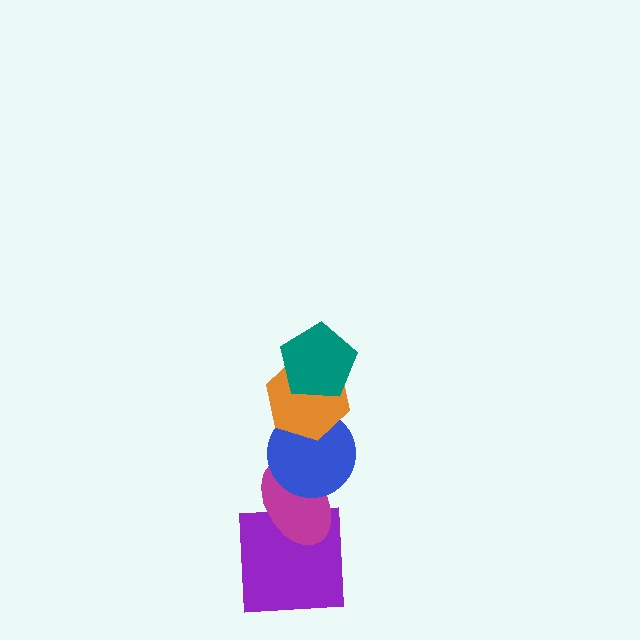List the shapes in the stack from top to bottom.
From top to bottom: the teal pentagon, the orange hexagon, the blue circle, the magenta ellipse, the purple square.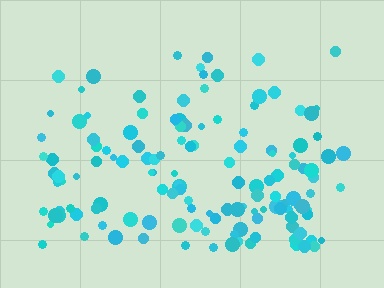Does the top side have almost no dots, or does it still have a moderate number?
Still a moderate number, just noticeably fewer than the bottom.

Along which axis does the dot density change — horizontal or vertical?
Vertical.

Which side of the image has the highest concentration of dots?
The bottom.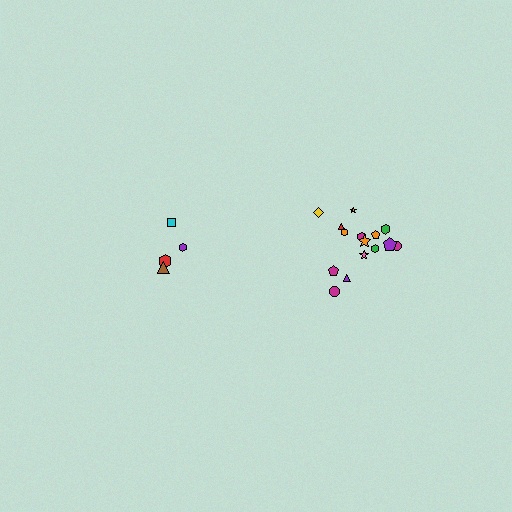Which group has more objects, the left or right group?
The right group.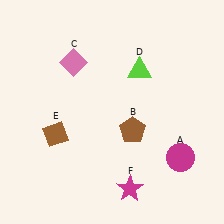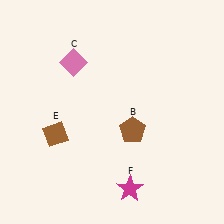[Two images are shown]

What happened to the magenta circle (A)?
The magenta circle (A) was removed in Image 2. It was in the bottom-right area of Image 1.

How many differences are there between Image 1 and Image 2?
There are 2 differences between the two images.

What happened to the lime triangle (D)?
The lime triangle (D) was removed in Image 2. It was in the top-right area of Image 1.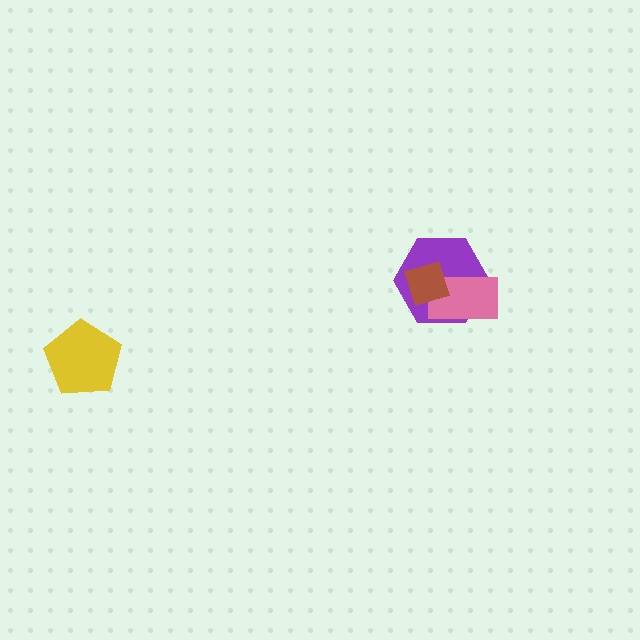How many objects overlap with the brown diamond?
2 objects overlap with the brown diamond.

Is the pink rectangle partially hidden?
Yes, it is partially covered by another shape.